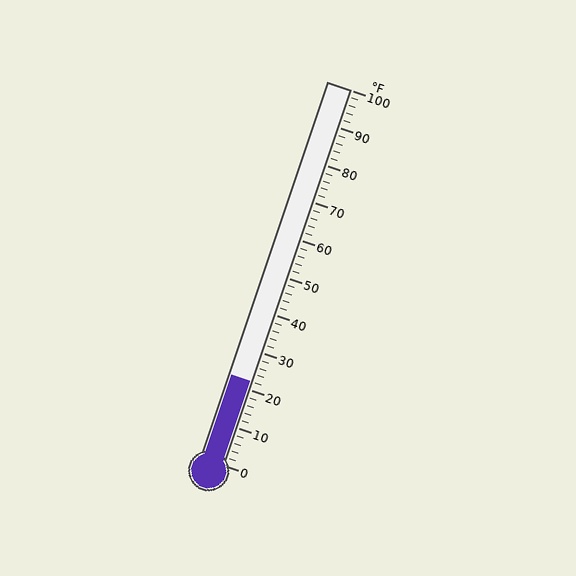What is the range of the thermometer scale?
The thermometer scale ranges from 0°F to 100°F.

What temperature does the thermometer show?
The thermometer shows approximately 22°F.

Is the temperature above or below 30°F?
The temperature is below 30°F.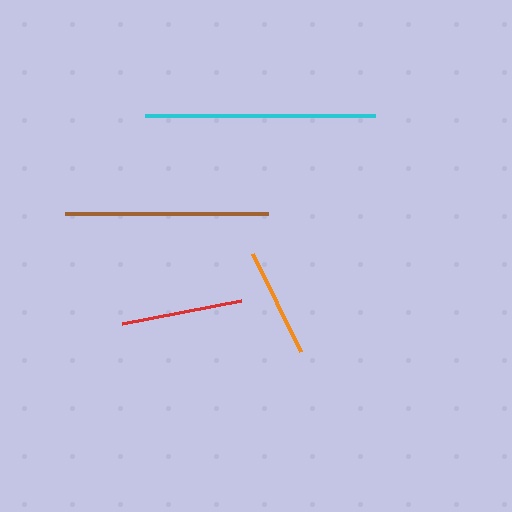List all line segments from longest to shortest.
From longest to shortest: cyan, brown, red, orange.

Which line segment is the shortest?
The orange line is the shortest at approximately 108 pixels.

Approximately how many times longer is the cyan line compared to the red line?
The cyan line is approximately 1.9 times the length of the red line.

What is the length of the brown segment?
The brown segment is approximately 203 pixels long.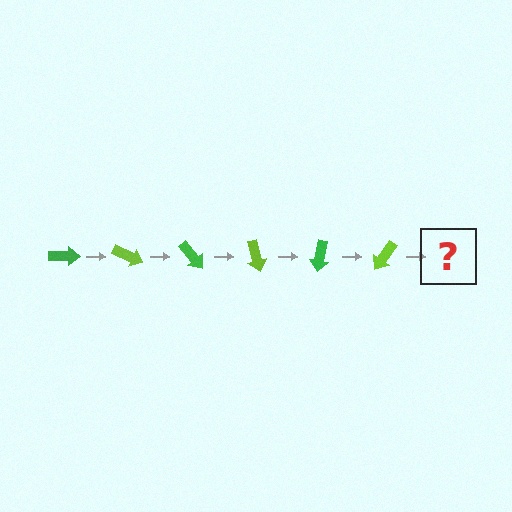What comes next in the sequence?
The next element should be a green arrow, rotated 150 degrees from the start.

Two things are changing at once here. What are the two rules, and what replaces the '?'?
The two rules are that it rotates 25 degrees each step and the color cycles through green and lime. The '?' should be a green arrow, rotated 150 degrees from the start.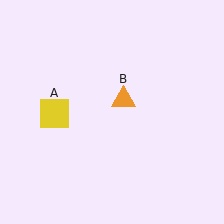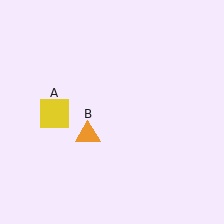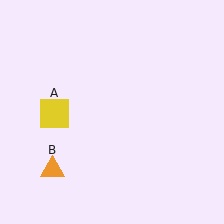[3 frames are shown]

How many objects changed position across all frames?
1 object changed position: orange triangle (object B).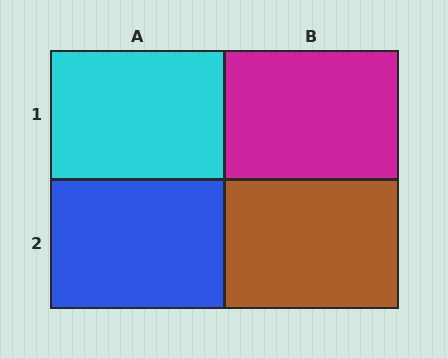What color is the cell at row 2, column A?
Blue.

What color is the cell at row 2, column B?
Brown.